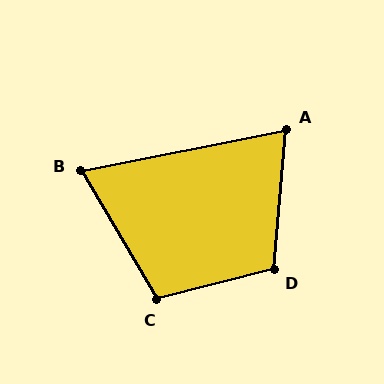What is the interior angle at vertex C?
Approximately 106 degrees (obtuse).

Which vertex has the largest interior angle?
D, at approximately 109 degrees.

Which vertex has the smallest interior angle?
B, at approximately 71 degrees.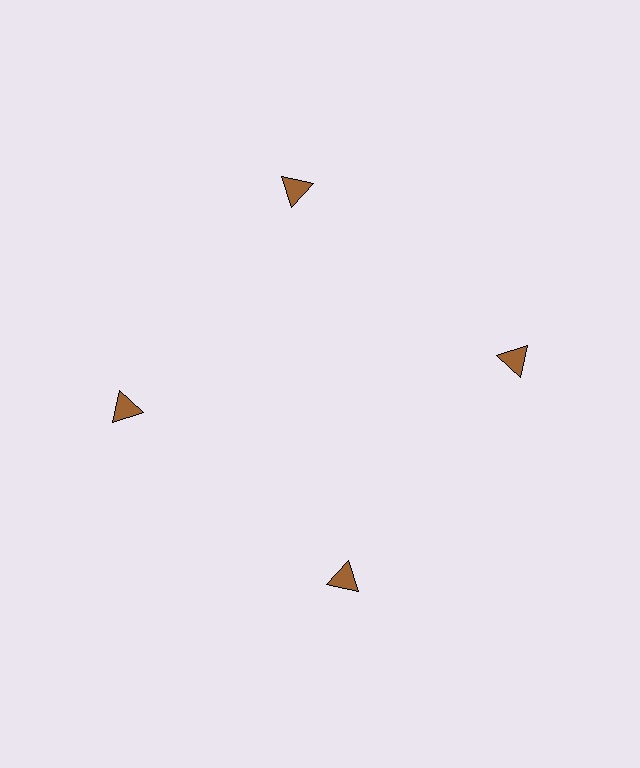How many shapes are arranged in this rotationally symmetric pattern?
There are 4 shapes, arranged in 4 groups of 1.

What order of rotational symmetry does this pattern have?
This pattern has 4-fold rotational symmetry.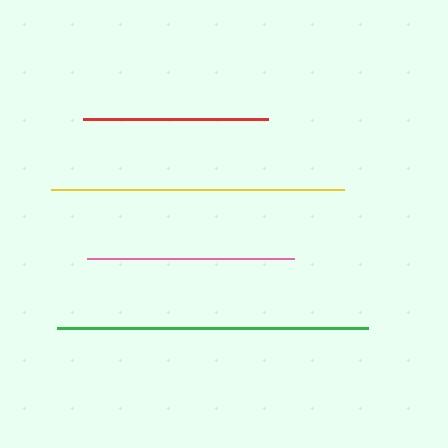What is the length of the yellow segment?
The yellow segment is approximately 292 pixels long.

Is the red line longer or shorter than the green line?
The green line is longer than the red line.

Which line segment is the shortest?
The red line is the shortest at approximately 186 pixels.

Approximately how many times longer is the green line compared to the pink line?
The green line is approximately 1.5 times the length of the pink line.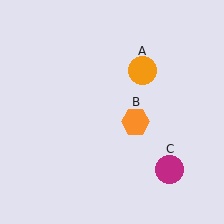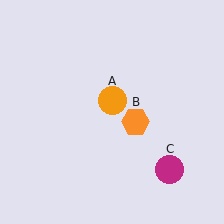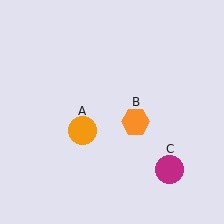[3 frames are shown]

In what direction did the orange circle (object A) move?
The orange circle (object A) moved down and to the left.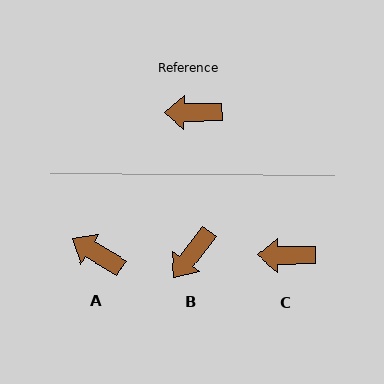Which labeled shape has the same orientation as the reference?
C.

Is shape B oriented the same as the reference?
No, it is off by about 53 degrees.